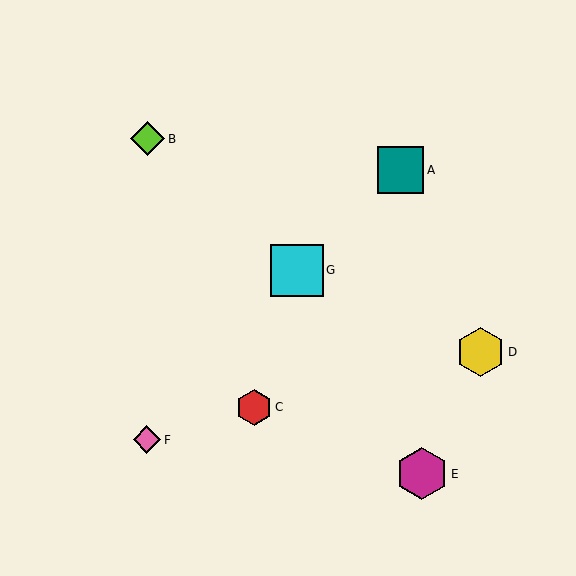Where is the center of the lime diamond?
The center of the lime diamond is at (148, 139).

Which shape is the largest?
The cyan square (labeled G) is the largest.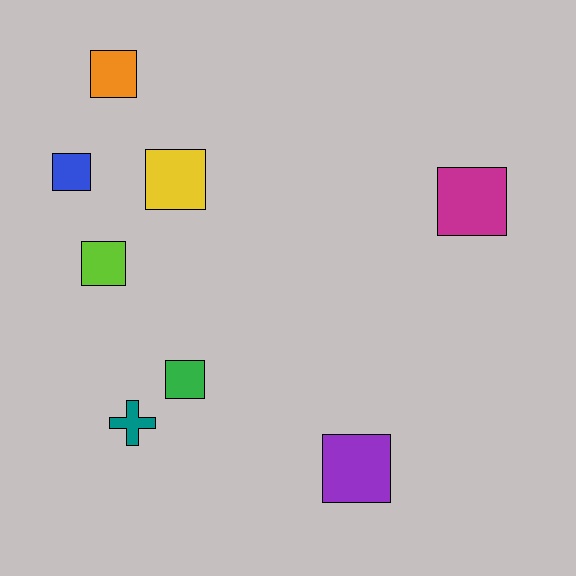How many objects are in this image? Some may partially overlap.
There are 8 objects.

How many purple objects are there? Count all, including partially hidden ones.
There is 1 purple object.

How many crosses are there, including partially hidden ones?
There is 1 cross.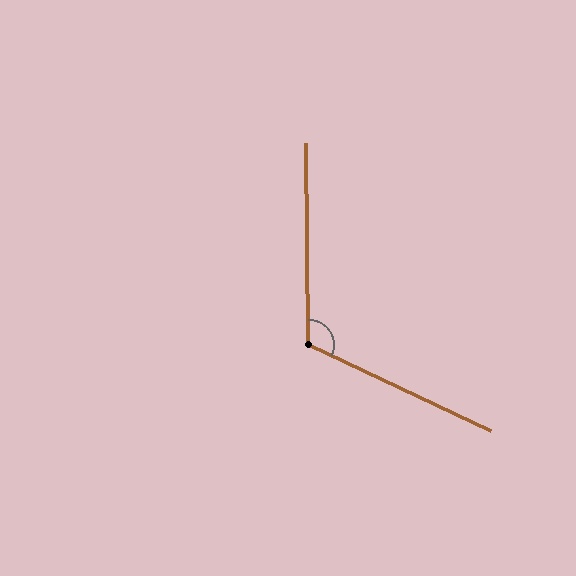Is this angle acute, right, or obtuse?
It is obtuse.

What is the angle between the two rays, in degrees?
Approximately 116 degrees.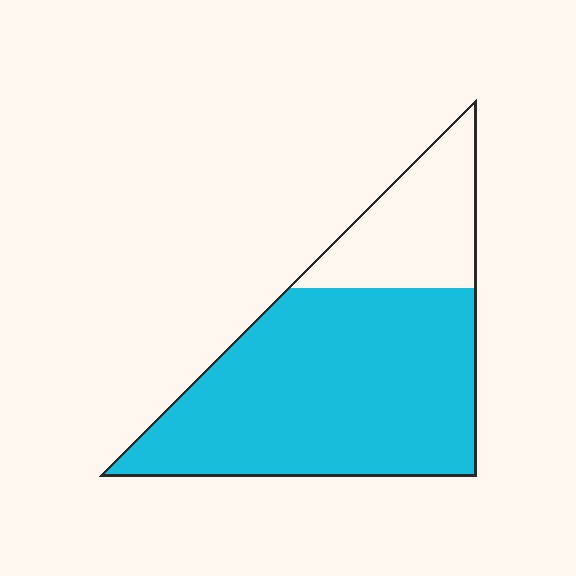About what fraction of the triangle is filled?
About three quarters (3/4).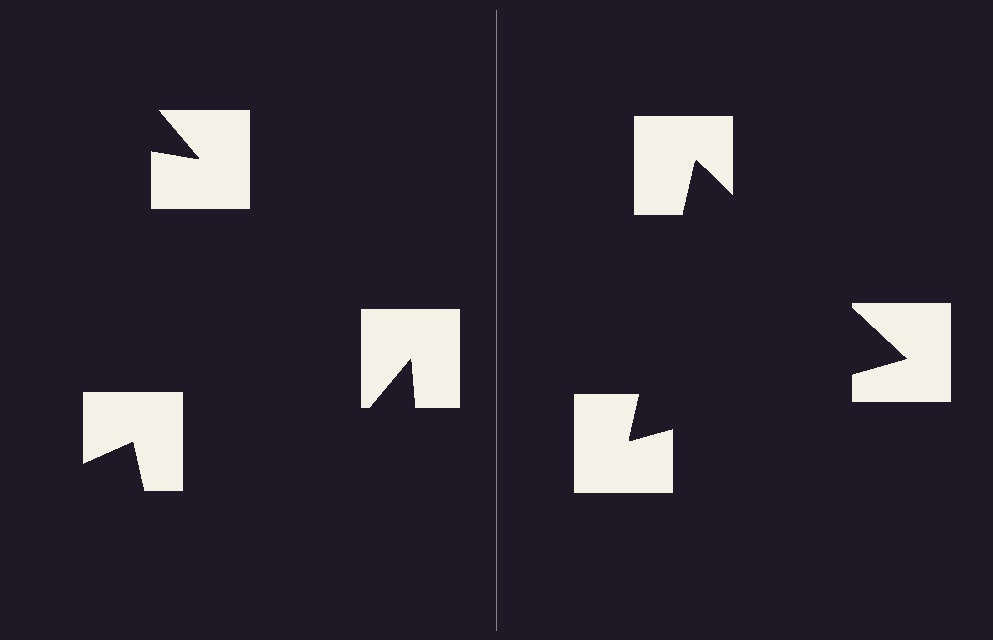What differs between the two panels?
The notched squares are positioned identically on both sides; only the wedge orientations differ. On the right they align to a triangle; on the left they are misaligned.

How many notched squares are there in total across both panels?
6 — 3 on each side.